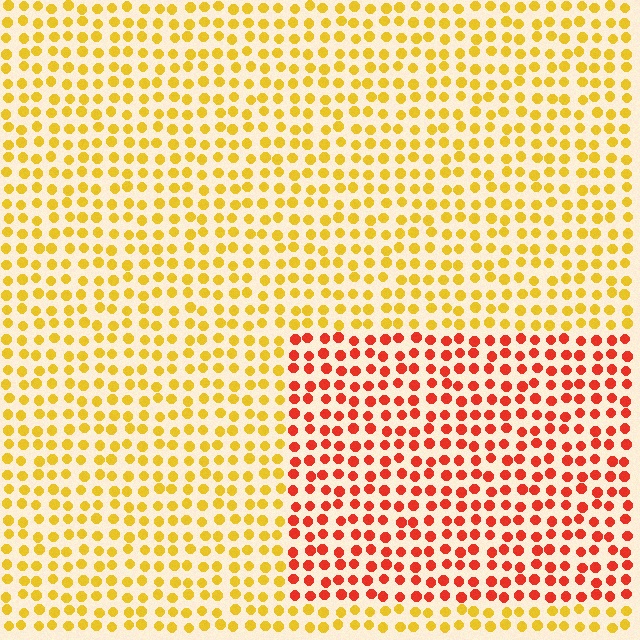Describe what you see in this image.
The image is filled with small yellow elements in a uniform arrangement. A rectangle-shaped region is visible where the elements are tinted to a slightly different hue, forming a subtle color boundary.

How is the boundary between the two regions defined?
The boundary is defined purely by a slight shift in hue (about 46 degrees). Spacing, size, and orientation are identical on both sides.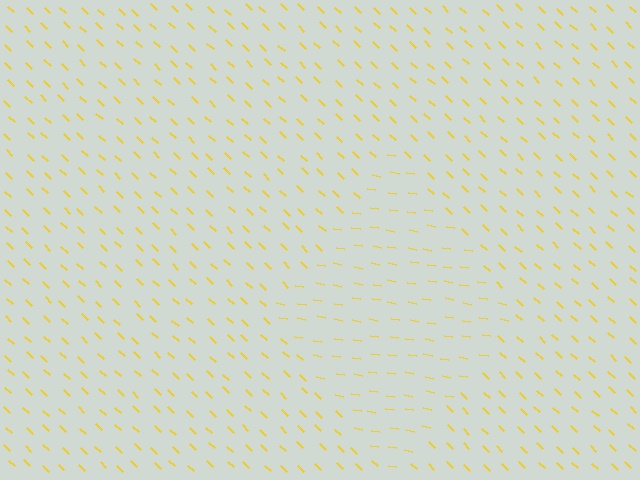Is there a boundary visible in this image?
Yes, there is a texture boundary formed by a change in line orientation.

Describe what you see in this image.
The image is filled with small yellow line segments. A diamond region in the image has lines oriented differently from the surrounding lines, creating a visible texture boundary.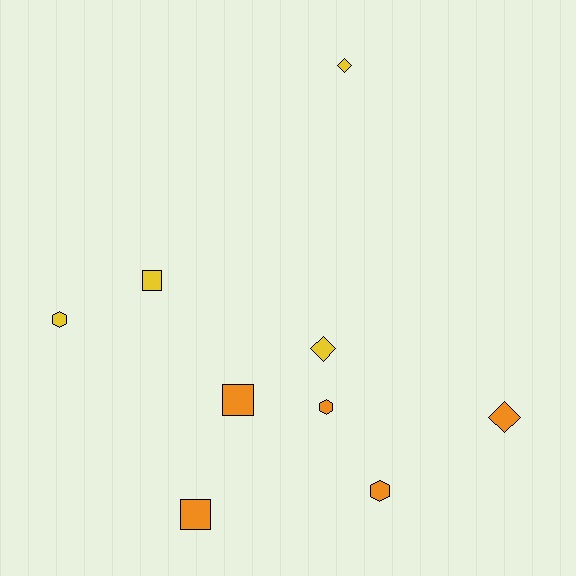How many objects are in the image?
There are 9 objects.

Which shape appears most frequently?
Square, with 3 objects.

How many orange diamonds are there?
There is 1 orange diamond.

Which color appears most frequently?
Orange, with 5 objects.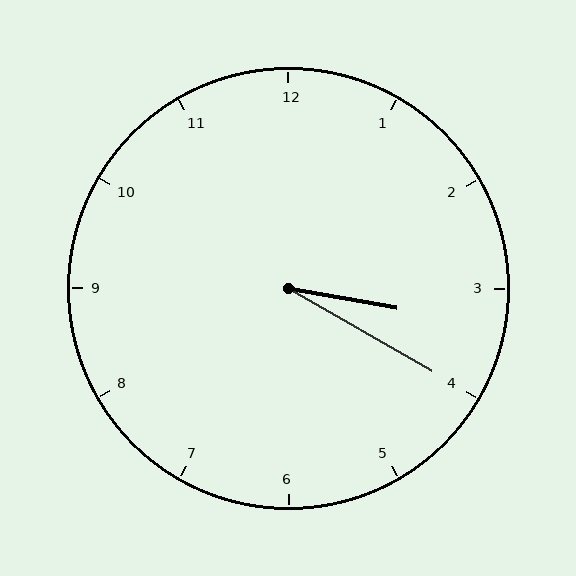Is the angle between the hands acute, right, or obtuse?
It is acute.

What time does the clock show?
3:20.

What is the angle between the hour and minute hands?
Approximately 20 degrees.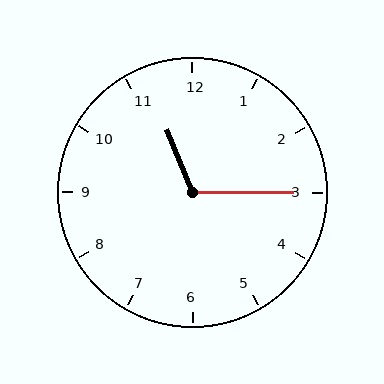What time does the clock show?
11:15.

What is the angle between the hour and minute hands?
Approximately 112 degrees.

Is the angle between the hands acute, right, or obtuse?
It is obtuse.